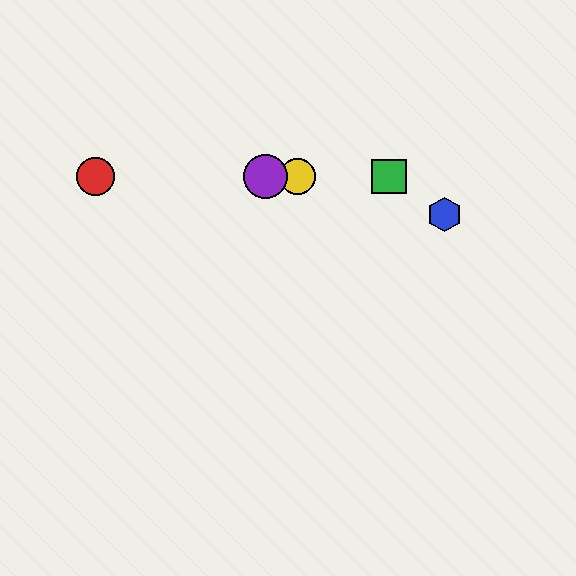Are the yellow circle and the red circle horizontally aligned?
Yes, both are at y≈177.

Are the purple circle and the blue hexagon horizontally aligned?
No, the purple circle is at y≈177 and the blue hexagon is at y≈214.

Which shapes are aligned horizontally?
The red circle, the green square, the yellow circle, the purple circle are aligned horizontally.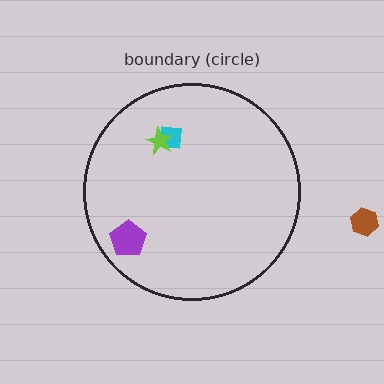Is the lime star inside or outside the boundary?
Inside.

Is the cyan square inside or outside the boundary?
Inside.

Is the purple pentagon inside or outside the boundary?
Inside.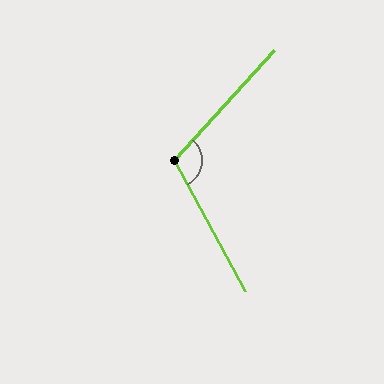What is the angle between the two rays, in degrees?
Approximately 109 degrees.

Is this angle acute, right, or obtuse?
It is obtuse.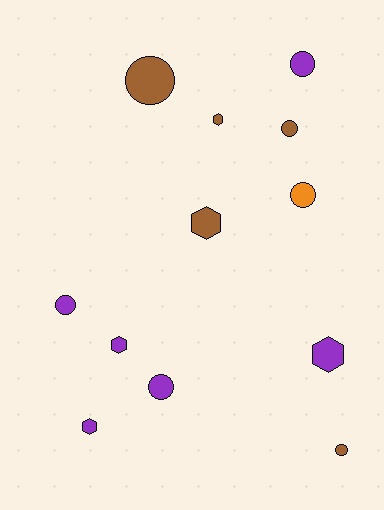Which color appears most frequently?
Purple, with 6 objects.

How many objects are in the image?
There are 12 objects.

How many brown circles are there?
There are 3 brown circles.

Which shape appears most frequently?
Circle, with 7 objects.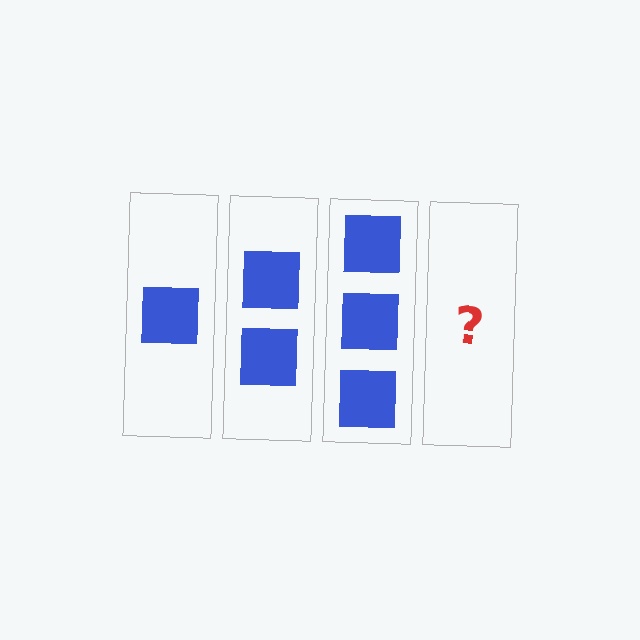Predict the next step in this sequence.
The next step is 4 squares.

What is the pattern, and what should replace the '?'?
The pattern is that each step adds one more square. The '?' should be 4 squares.